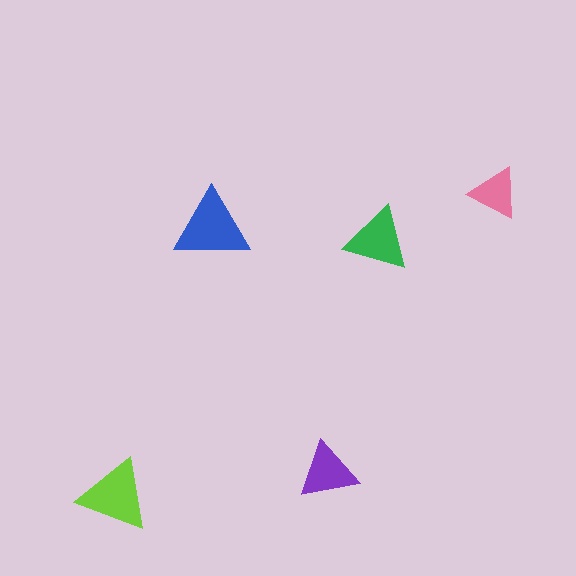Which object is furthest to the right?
The pink triangle is rightmost.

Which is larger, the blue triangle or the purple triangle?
The blue one.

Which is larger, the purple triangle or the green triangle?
The green one.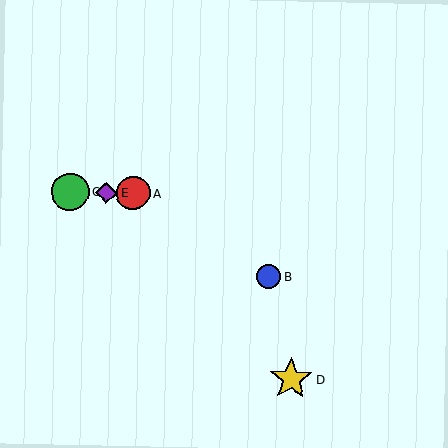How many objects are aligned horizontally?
3 objects (A, C, E) are aligned horizontally.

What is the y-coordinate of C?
Object C is at y≈192.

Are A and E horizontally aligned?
Yes, both are at y≈193.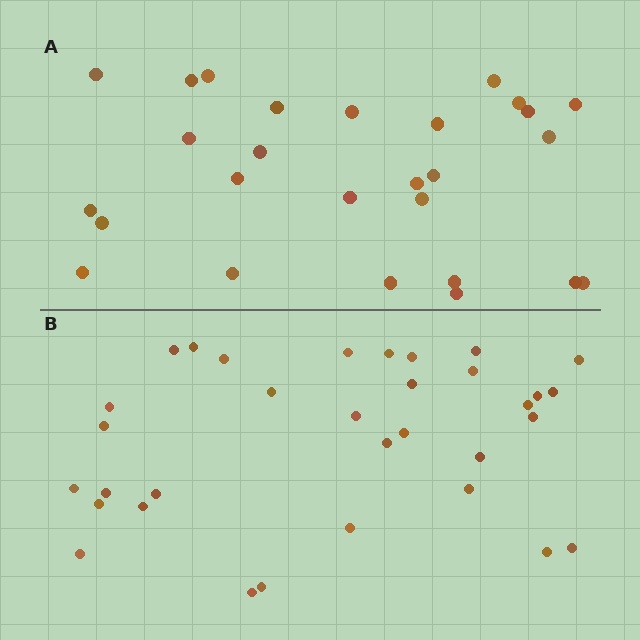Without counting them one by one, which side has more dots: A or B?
Region B (the bottom region) has more dots.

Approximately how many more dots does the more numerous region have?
Region B has about 6 more dots than region A.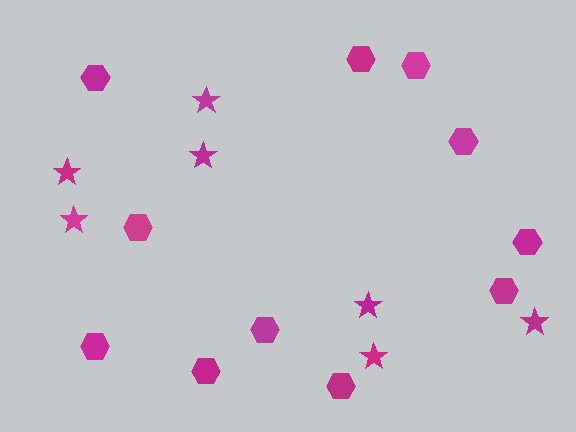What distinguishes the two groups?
There are 2 groups: one group of stars (7) and one group of hexagons (11).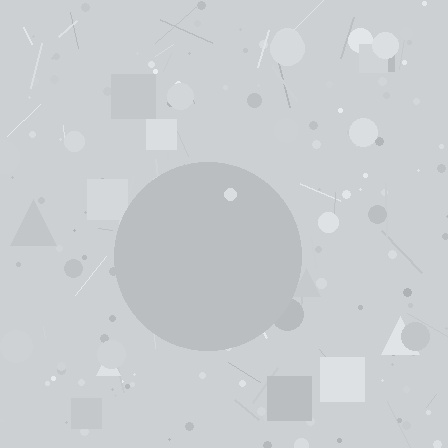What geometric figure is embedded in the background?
A circle is embedded in the background.